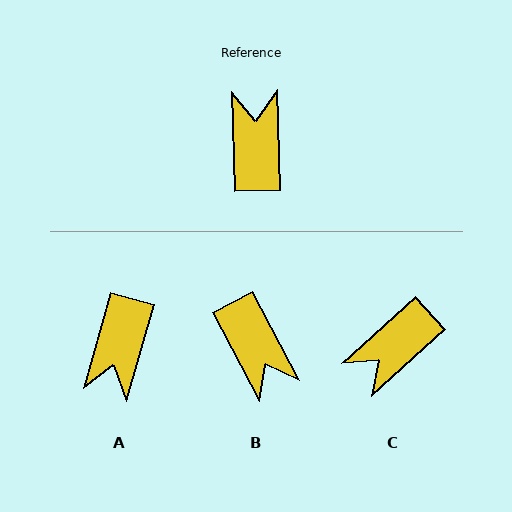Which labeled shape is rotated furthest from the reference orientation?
A, about 162 degrees away.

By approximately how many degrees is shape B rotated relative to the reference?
Approximately 154 degrees clockwise.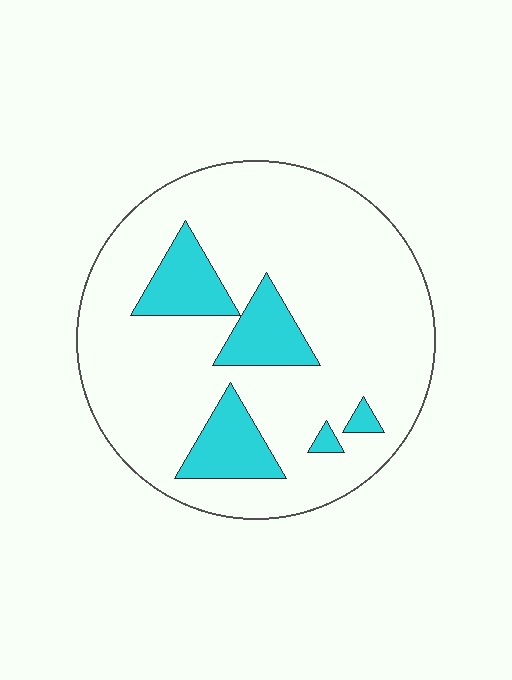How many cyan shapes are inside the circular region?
5.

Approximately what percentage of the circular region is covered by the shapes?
Approximately 15%.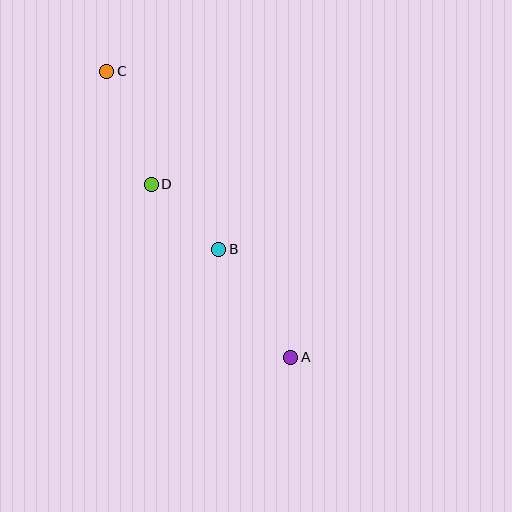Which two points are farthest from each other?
Points A and C are farthest from each other.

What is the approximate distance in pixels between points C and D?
The distance between C and D is approximately 122 pixels.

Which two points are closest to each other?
Points B and D are closest to each other.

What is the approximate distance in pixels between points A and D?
The distance between A and D is approximately 222 pixels.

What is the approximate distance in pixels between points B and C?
The distance between B and C is approximately 210 pixels.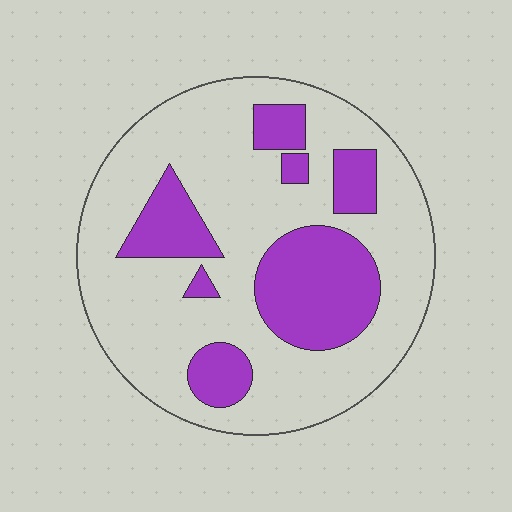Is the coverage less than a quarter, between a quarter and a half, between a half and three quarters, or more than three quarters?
Between a quarter and a half.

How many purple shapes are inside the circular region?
7.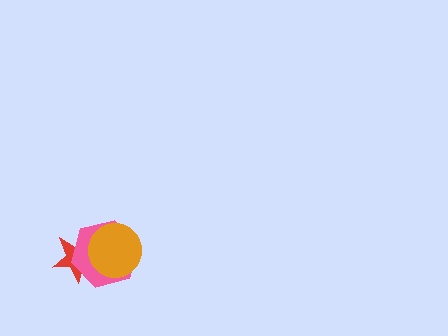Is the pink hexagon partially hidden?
Yes, it is partially covered by another shape.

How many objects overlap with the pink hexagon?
2 objects overlap with the pink hexagon.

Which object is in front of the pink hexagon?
The orange circle is in front of the pink hexagon.